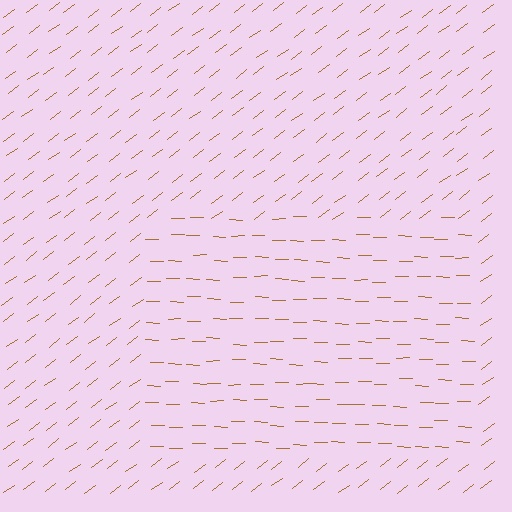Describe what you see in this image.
The image is filled with small brown line segments. A rectangle region in the image has lines oriented differently from the surrounding lines, creating a visible texture boundary.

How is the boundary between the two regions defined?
The boundary is defined purely by a change in line orientation (approximately 38 degrees difference). All lines are the same color and thickness.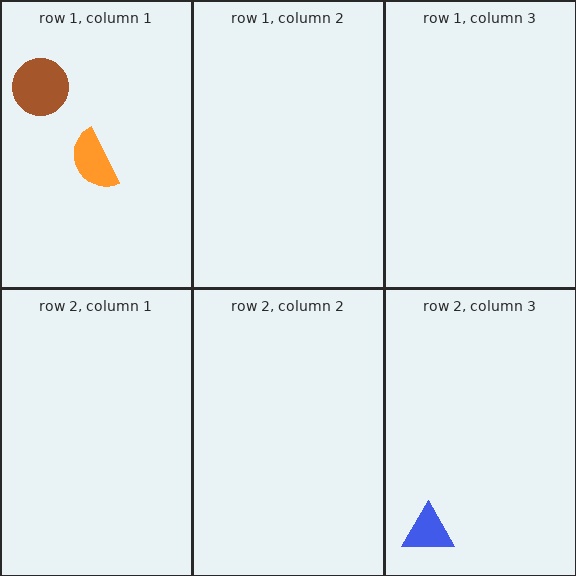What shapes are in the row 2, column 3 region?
The blue triangle.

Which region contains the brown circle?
The row 1, column 1 region.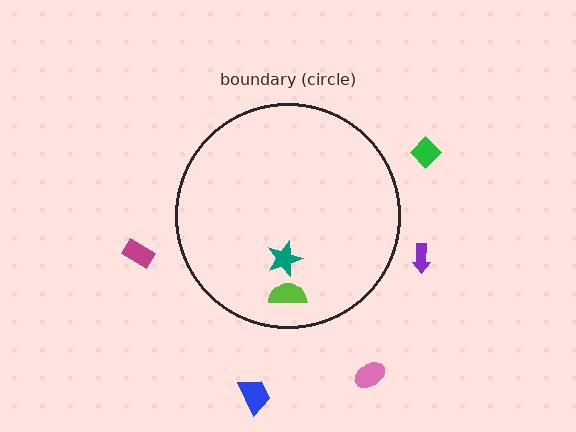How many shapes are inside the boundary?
2 inside, 5 outside.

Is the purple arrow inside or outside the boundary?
Outside.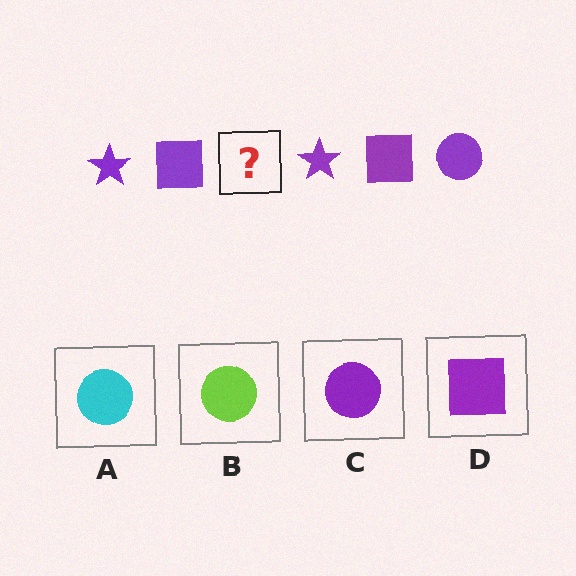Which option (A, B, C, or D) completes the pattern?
C.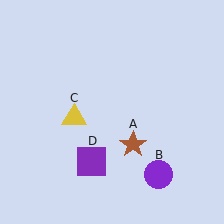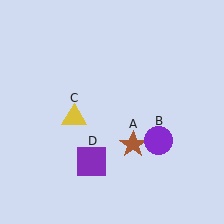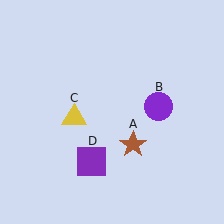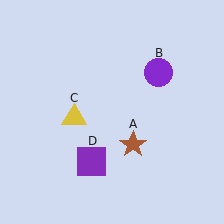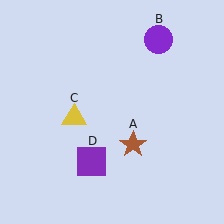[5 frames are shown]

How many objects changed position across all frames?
1 object changed position: purple circle (object B).